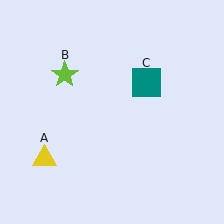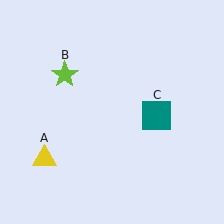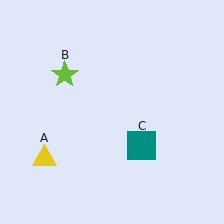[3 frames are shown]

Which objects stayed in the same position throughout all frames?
Yellow triangle (object A) and lime star (object B) remained stationary.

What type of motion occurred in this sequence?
The teal square (object C) rotated clockwise around the center of the scene.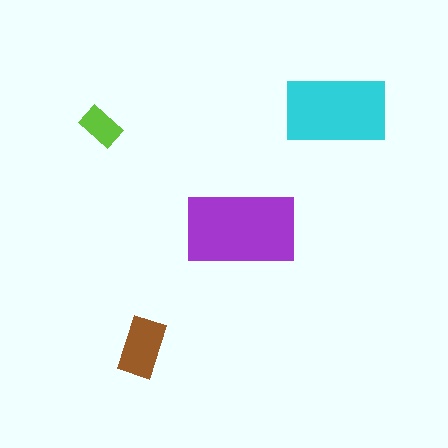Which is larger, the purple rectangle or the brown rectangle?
The purple one.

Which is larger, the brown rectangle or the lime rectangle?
The brown one.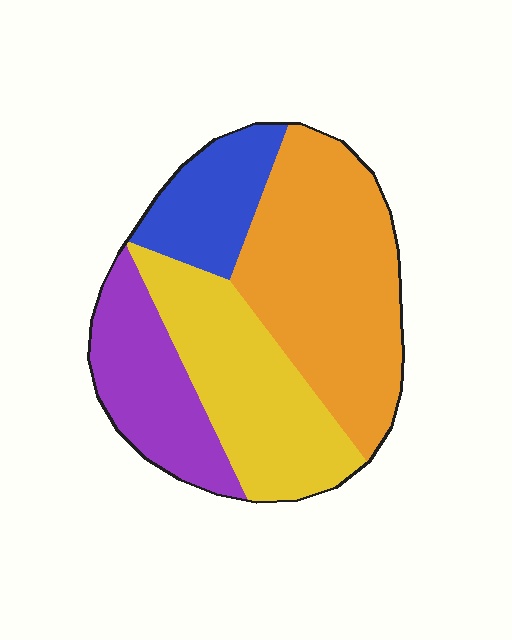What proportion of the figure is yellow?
Yellow takes up about one quarter (1/4) of the figure.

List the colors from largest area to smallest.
From largest to smallest: orange, yellow, purple, blue.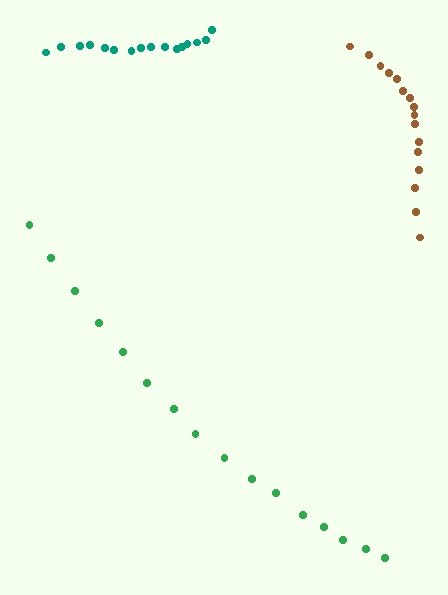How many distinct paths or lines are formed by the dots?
There are 3 distinct paths.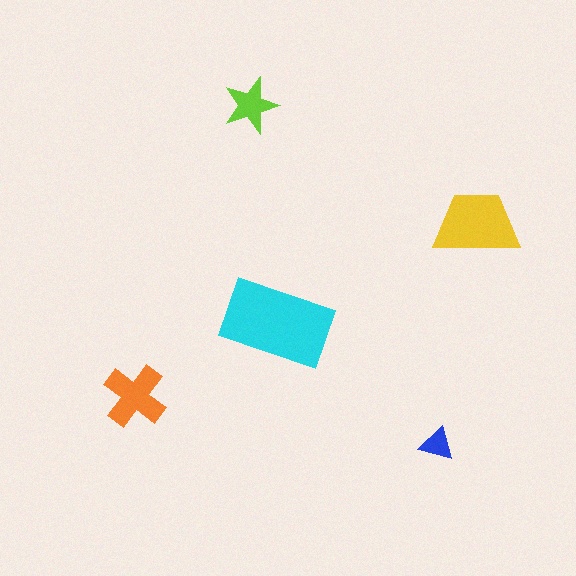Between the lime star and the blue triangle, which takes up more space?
The lime star.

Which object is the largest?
The cyan rectangle.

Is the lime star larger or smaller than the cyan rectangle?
Smaller.